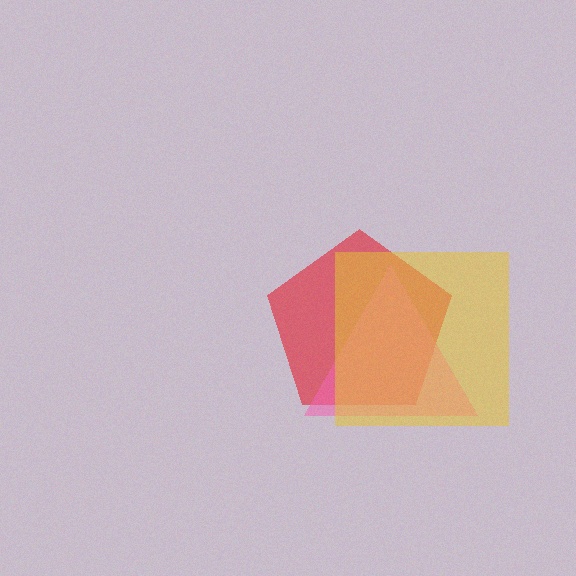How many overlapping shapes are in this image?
There are 3 overlapping shapes in the image.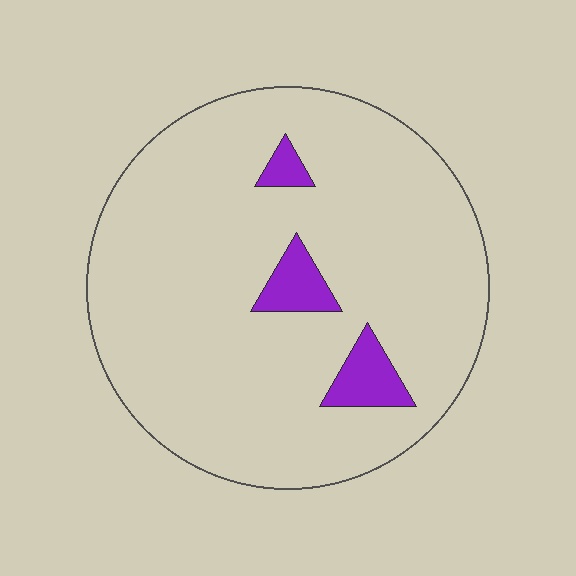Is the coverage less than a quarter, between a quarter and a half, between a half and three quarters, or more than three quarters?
Less than a quarter.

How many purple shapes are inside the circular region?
3.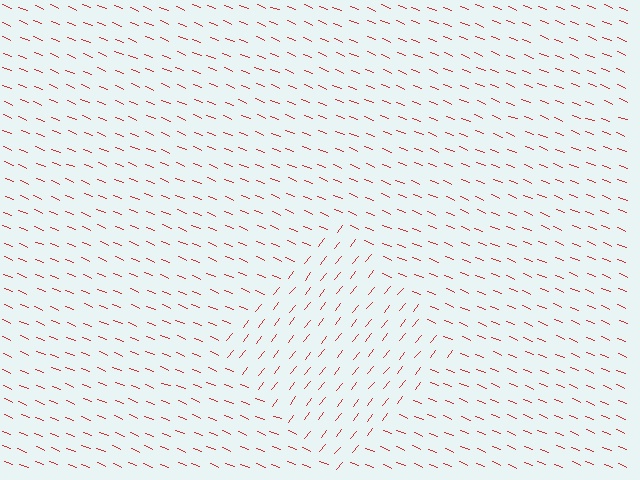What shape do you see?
I see a diamond.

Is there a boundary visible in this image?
Yes, there is a texture boundary formed by a change in line orientation.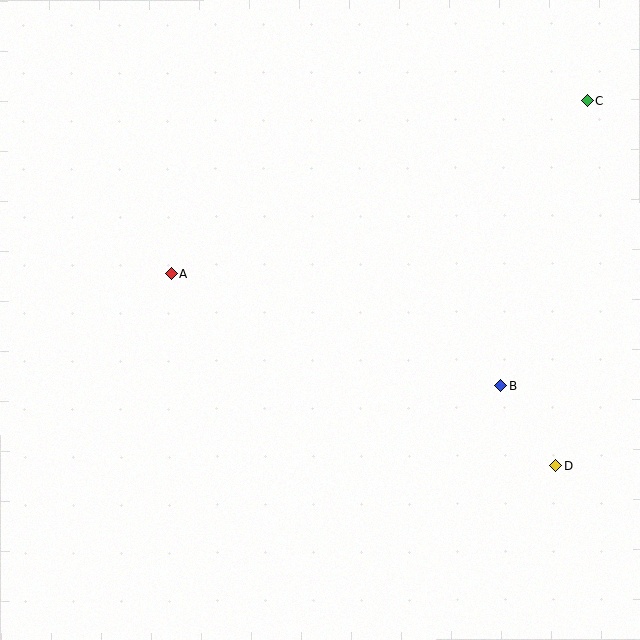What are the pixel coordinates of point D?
Point D is at (556, 466).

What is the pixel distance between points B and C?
The distance between B and C is 298 pixels.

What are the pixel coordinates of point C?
Point C is at (587, 100).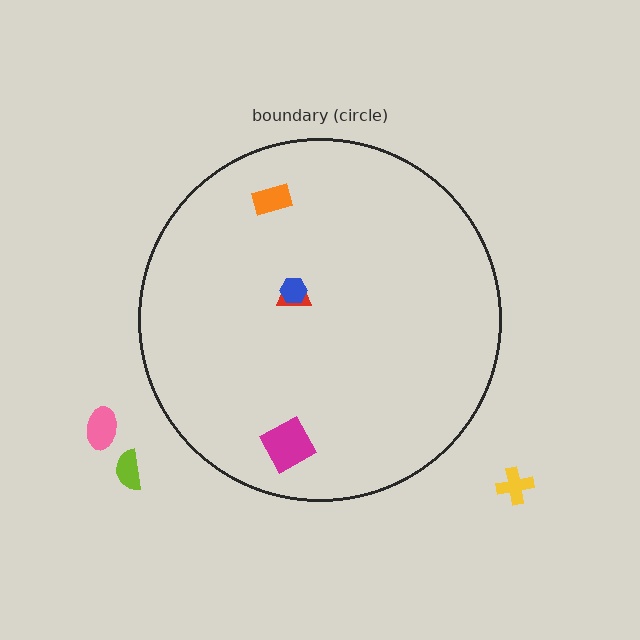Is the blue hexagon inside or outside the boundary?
Inside.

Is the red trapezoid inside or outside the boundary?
Inside.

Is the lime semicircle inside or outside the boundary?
Outside.